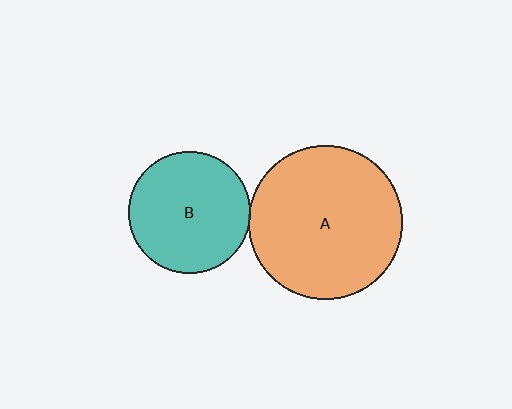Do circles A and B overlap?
Yes.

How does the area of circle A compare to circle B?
Approximately 1.6 times.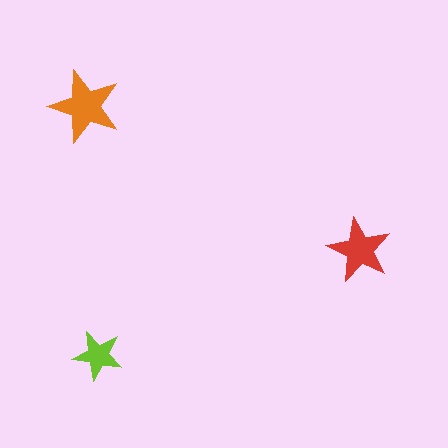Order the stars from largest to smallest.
the orange one, the red one, the lime one.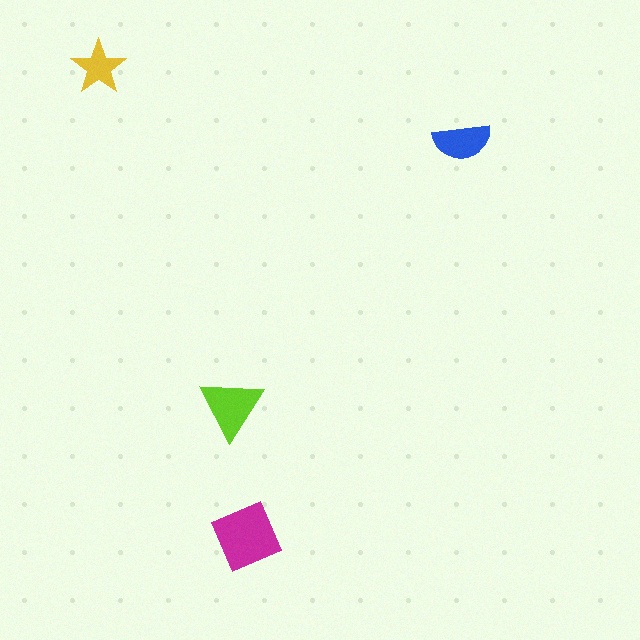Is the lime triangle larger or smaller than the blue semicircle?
Larger.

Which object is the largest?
The magenta square.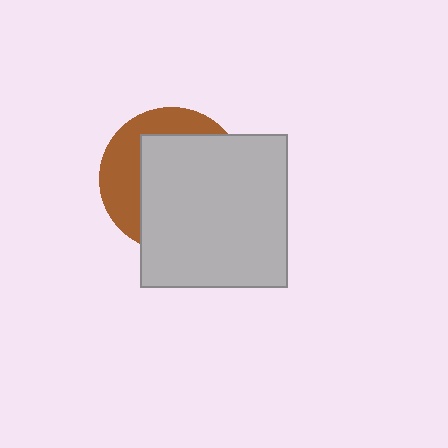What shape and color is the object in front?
The object in front is a light gray rectangle.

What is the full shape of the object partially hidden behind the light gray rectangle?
The partially hidden object is a brown circle.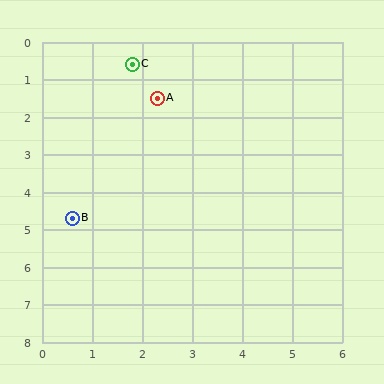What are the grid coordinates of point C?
Point C is at approximately (1.8, 0.6).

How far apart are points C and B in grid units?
Points C and B are about 4.3 grid units apart.